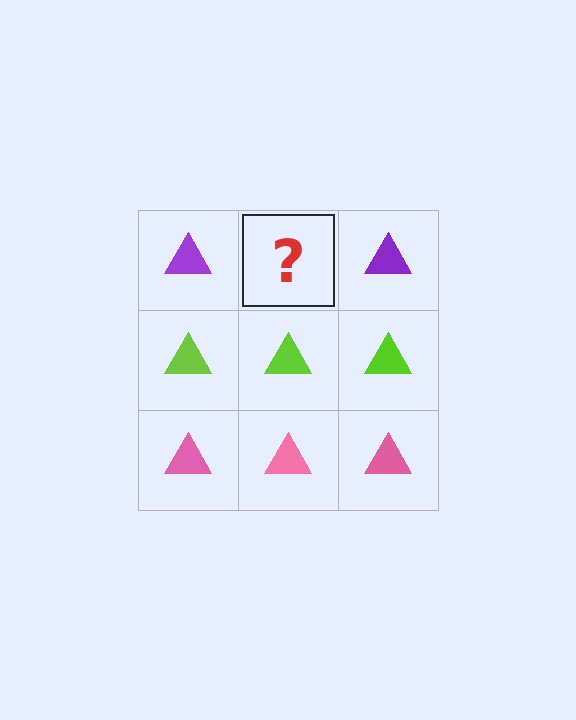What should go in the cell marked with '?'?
The missing cell should contain a purple triangle.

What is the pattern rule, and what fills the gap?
The rule is that each row has a consistent color. The gap should be filled with a purple triangle.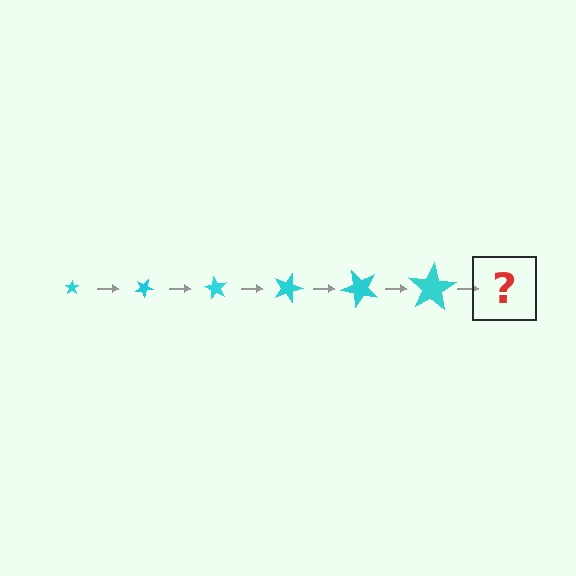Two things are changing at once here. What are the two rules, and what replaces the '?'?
The two rules are that the star grows larger each step and it rotates 30 degrees each step. The '?' should be a star, larger than the previous one and rotated 180 degrees from the start.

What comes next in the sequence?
The next element should be a star, larger than the previous one and rotated 180 degrees from the start.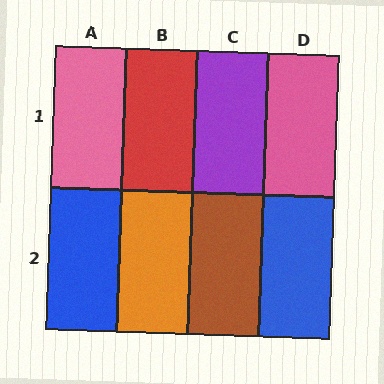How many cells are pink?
2 cells are pink.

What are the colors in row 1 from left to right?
Pink, red, purple, pink.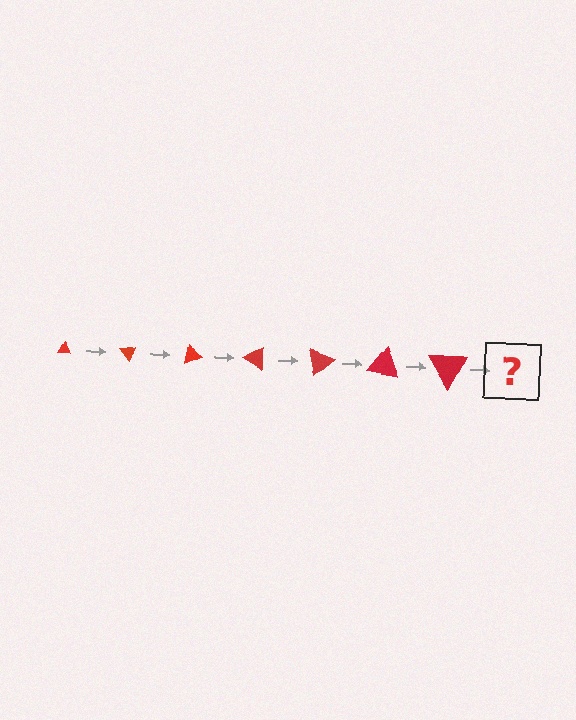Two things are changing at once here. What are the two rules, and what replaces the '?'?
The two rules are that the triangle grows larger each step and it rotates 50 degrees each step. The '?' should be a triangle, larger than the previous one and rotated 350 degrees from the start.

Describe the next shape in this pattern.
It should be a triangle, larger than the previous one and rotated 350 degrees from the start.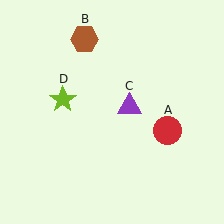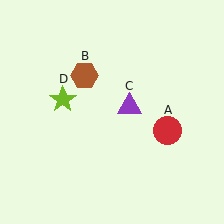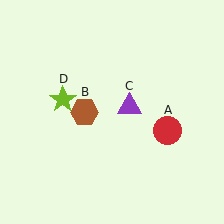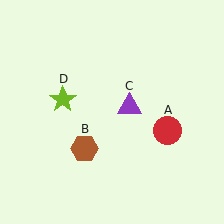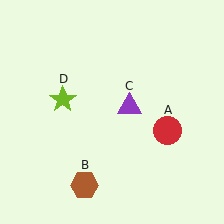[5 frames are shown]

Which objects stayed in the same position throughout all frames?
Red circle (object A) and purple triangle (object C) and lime star (object D) remained stationary.